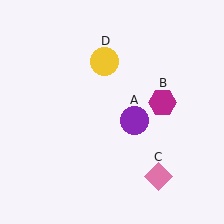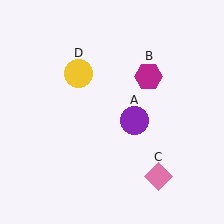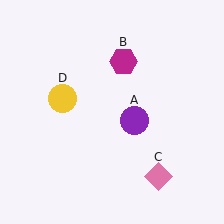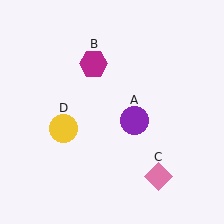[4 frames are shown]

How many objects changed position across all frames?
2 objects changed position: magenta hexagon (object B), yellow circle (object D).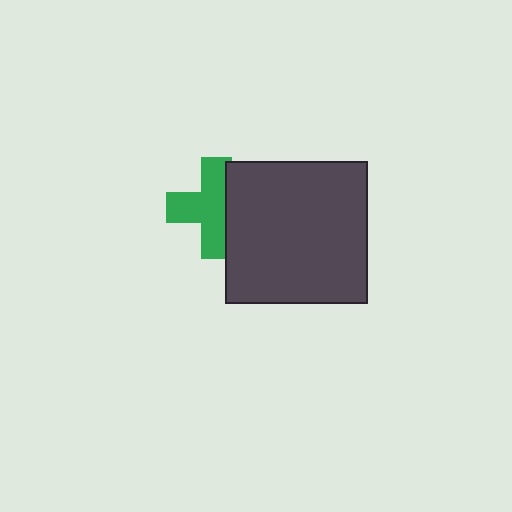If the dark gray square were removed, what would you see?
You would see the complete green cross.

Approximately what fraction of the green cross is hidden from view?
Roughly 32% of the green cross is hidden behind the dark gray square.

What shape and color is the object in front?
The object in front is a dark gray square.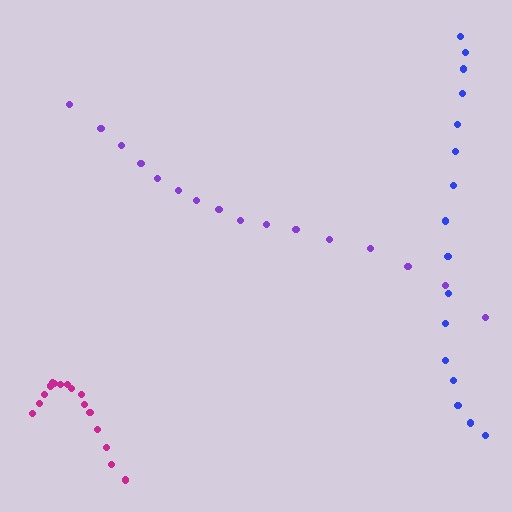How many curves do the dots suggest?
There are 3 distinct paths.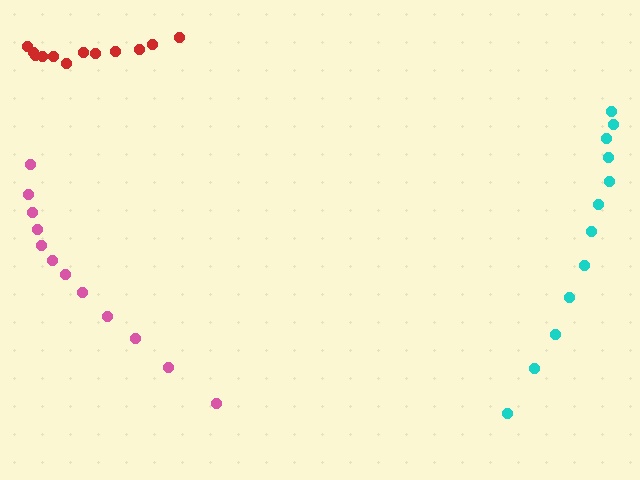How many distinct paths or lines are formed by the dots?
There are 3 distinct paths.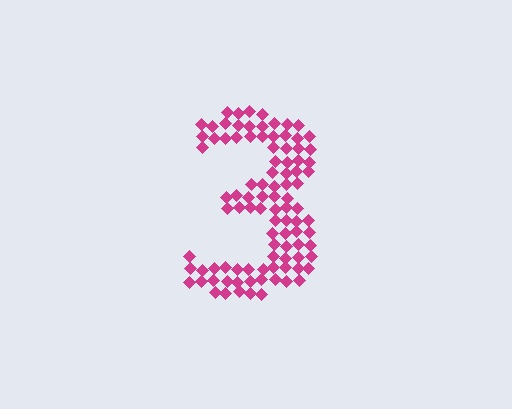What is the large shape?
The large shape is the digit 3.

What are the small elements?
The small elements are diamonds.